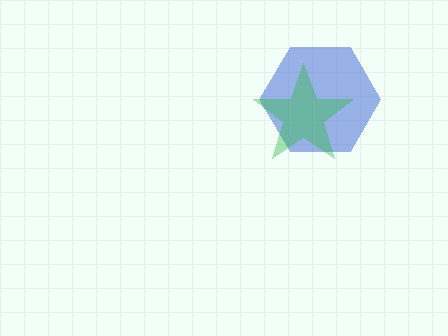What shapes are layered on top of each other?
The layered shapes are: a blue hexagon, a green star.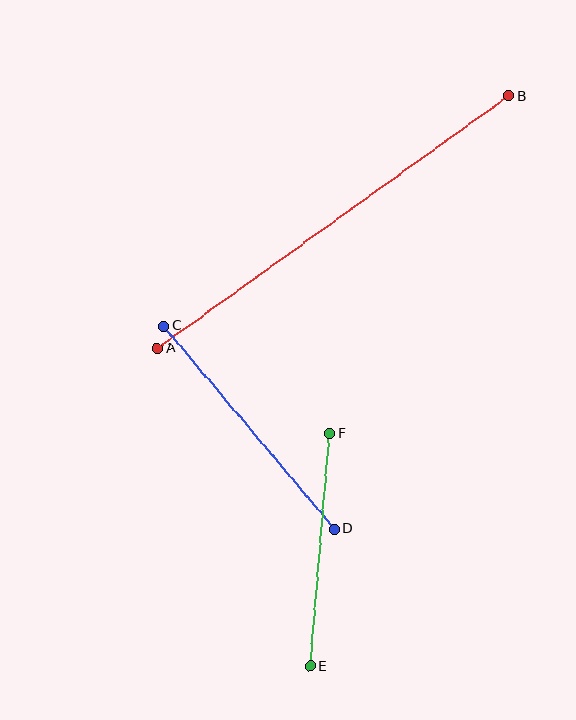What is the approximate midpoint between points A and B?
The midpoint is at approximately (333, 222) pixels.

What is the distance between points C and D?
The distance is approximately 265 pixels.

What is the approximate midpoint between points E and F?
The midpoint is at approximately (320, 550) pixels.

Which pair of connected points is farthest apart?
Points A and B are farthest apart.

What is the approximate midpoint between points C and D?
The midpoint is at approximately (249, 427) pixels.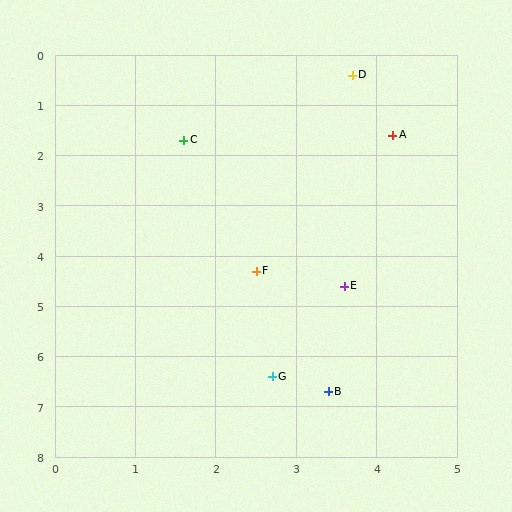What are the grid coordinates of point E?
Point E is at approximately (3.6, 4.6).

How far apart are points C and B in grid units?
Points C and B are about 5.3 grid units apart.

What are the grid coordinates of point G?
Point G is at approximately (2.7, 6.4).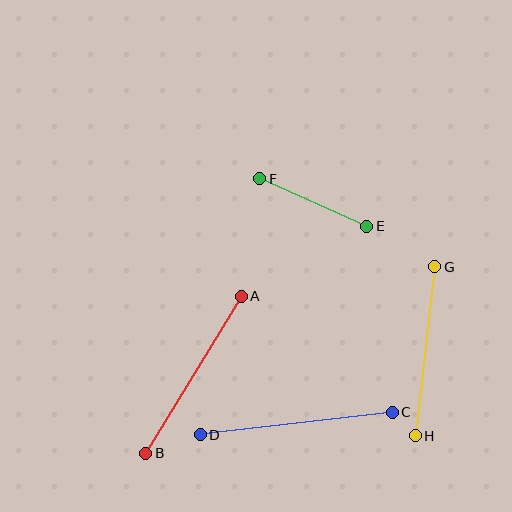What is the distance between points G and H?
The distance is approximately 170 pixels.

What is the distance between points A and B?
The distance is approximately 184 pixels.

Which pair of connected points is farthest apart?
Points C and D are farthest apart.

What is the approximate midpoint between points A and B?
The midpoint is at approximately (193, 375) pixels.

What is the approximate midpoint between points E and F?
The midpoint is at approximately (313, 202) pixels.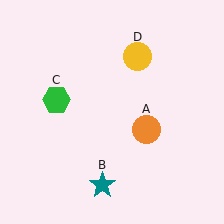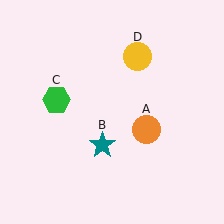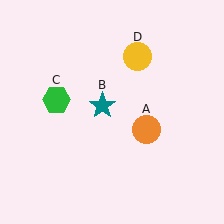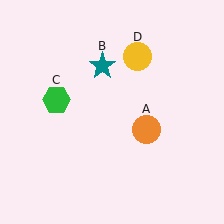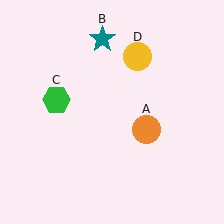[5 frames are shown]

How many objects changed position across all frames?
1 object changed position: teal star (object B).